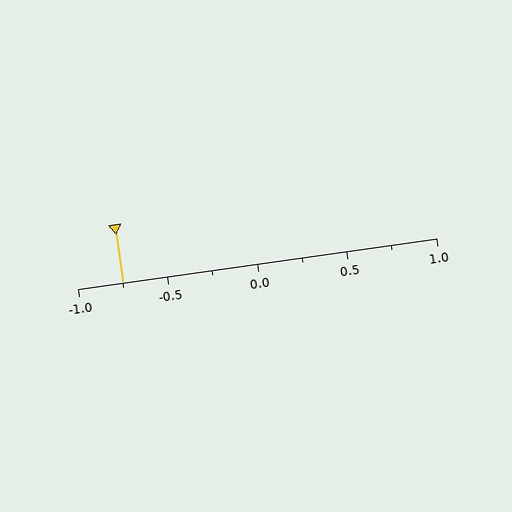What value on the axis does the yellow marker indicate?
The marker indicates approximately -0.75.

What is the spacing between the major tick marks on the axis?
The major ticks are spaced 0.5 apart.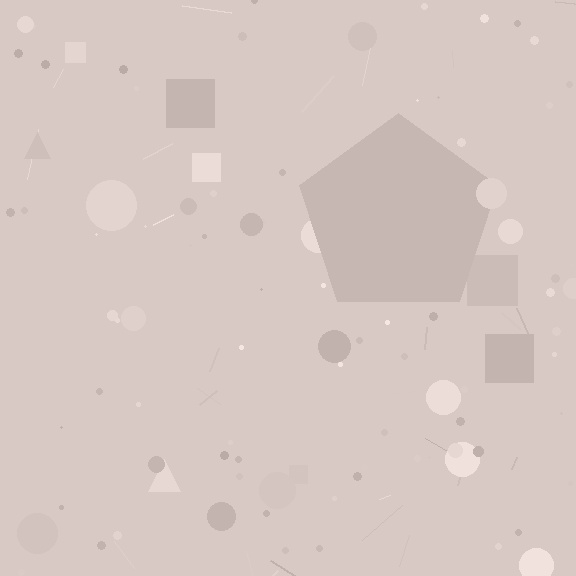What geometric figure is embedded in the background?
A pentagon is embedded in the background.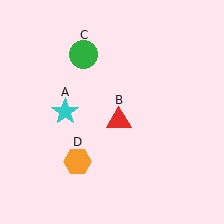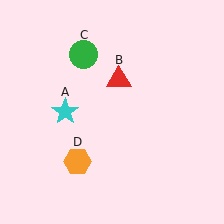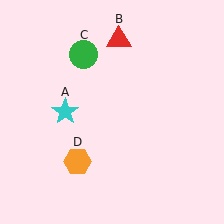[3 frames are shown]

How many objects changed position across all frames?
1 object changed position: red triangle (object B).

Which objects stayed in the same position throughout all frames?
Cyan star (object A) and green circle (object C) and orange hexagon (object D) remained stationary.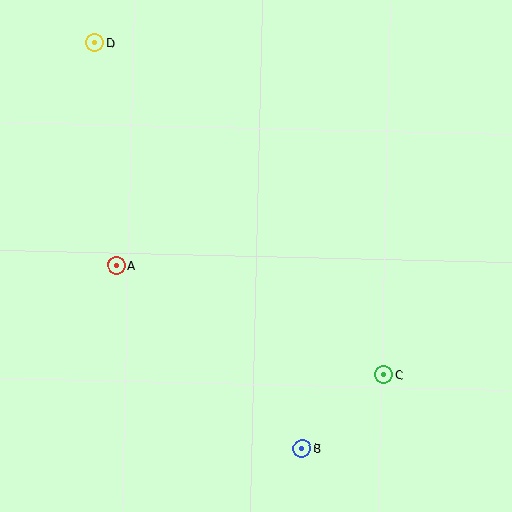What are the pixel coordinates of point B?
Point B is at (302, 449).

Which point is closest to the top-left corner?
Point D is closest to the top-left corner.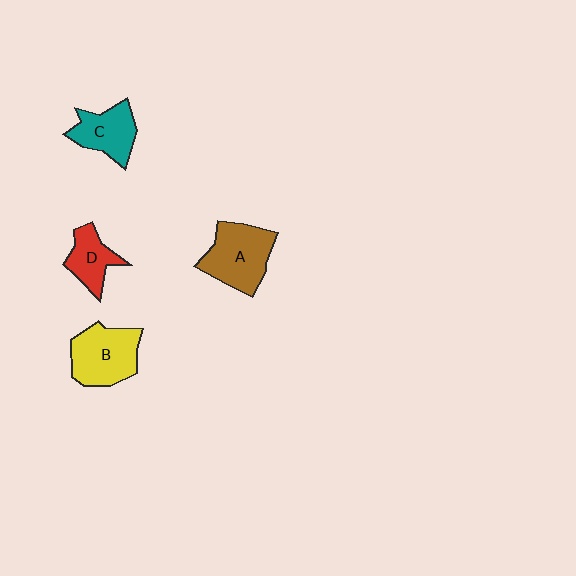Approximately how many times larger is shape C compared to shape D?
Approximately 1.2 times.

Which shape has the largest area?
Shape A (brown).